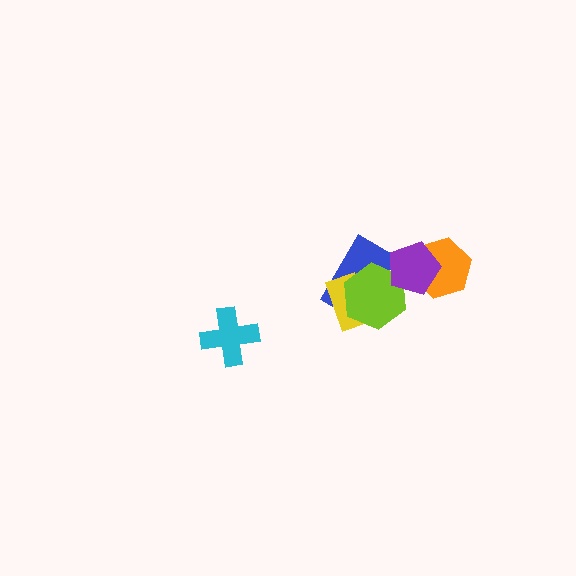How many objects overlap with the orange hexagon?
1 object overlaps with the orange hexagon.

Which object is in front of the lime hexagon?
The purple pentagon is in front of the lime hexagon.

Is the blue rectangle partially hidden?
Yes, it is partially covered by another shape.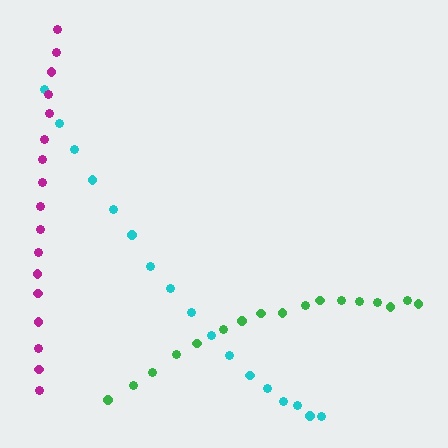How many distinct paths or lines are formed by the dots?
There are 3 distinct paths.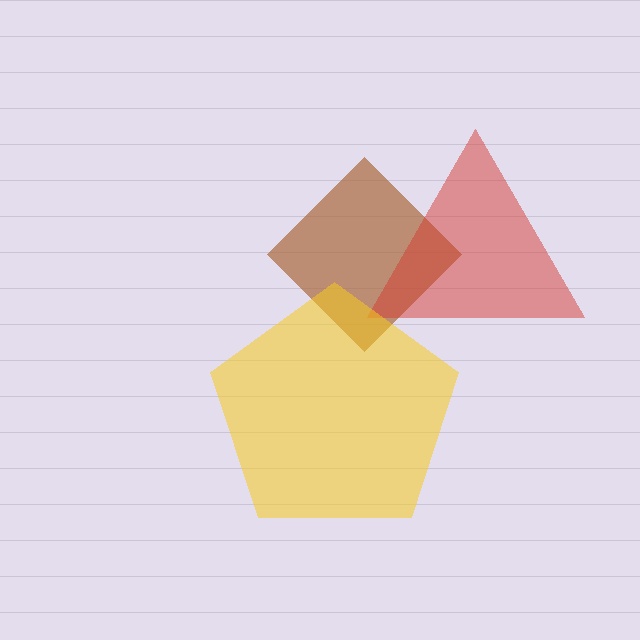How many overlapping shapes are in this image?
There are 3 overlapping shapes in the image.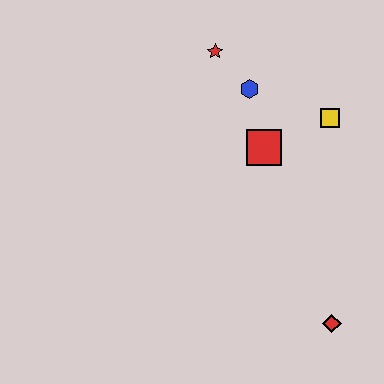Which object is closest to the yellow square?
The red square is closest to the yellow square.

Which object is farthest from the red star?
The red diamond is farthest from the red star.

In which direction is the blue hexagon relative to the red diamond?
The blue hexagon is above the red diamond.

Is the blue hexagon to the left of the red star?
No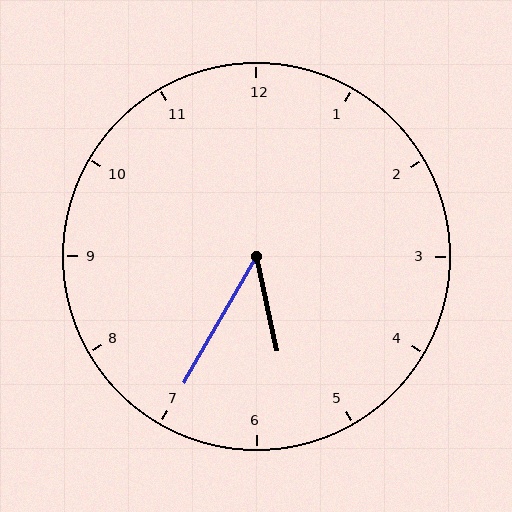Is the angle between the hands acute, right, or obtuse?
It is acute.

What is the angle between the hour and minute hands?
Approximately 42 degrees.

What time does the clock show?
5:35.